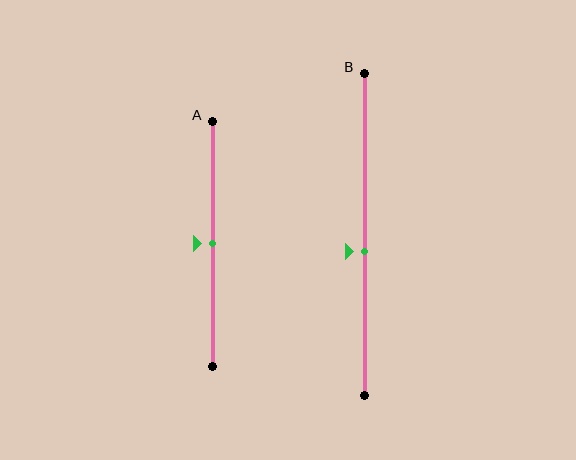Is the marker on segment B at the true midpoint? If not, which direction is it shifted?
No, the marker on segment B is shifted downward by about 5% of the segment length.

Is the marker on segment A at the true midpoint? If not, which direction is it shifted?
Yes, the marker on segment A is at the true midpoint.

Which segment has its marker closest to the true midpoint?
Segment A has its marker closest to the true midpoint.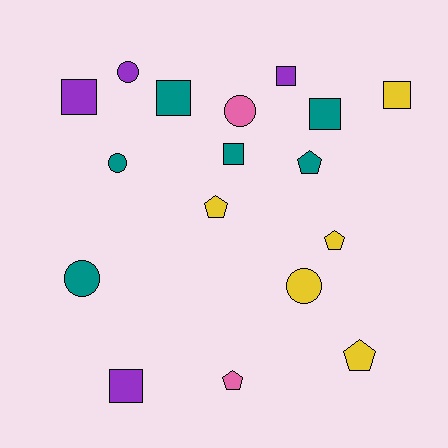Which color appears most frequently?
Teal, with 6 objects.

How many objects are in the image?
There are 17 objects.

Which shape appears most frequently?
Square, with 7 objects.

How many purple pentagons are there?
There are no purple pentagons.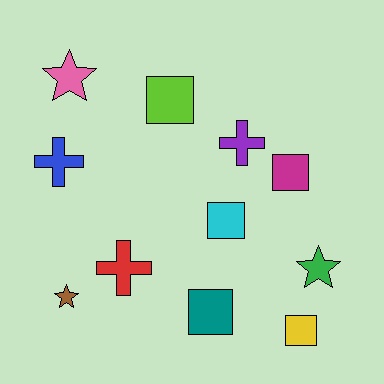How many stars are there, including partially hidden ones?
There are 3 stars.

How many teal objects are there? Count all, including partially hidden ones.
There is 1 teal object.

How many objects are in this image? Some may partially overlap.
There are 11 objects.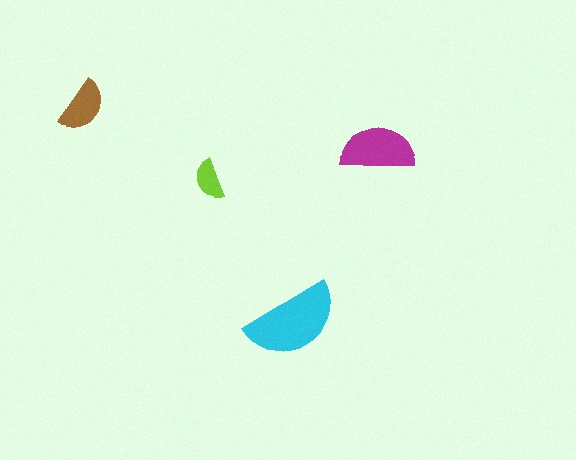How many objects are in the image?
There are 4 objects in the image.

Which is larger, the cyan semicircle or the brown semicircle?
The cyan one.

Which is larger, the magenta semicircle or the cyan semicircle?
The cyan one.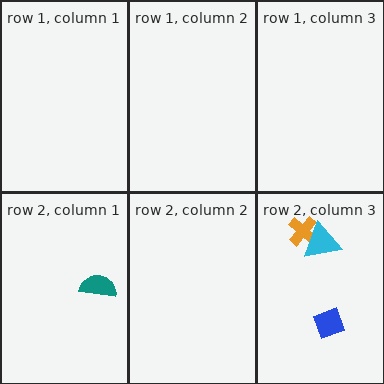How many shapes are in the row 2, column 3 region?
3.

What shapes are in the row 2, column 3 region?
The orange cross, the blue diamond, the cyan triangle.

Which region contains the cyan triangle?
The row 2, column 3 region.